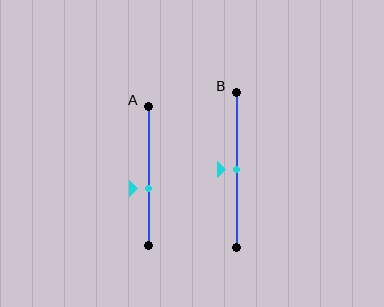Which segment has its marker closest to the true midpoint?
Segment B has its marker closest to the true midpoint.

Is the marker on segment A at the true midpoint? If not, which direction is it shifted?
No, the marker on segment A is shifted downward by about 9% of the segment length.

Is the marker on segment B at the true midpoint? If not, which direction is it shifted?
Yes, the marker on segment B is at the true midpoint.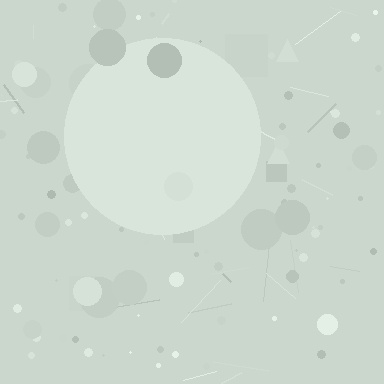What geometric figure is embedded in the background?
A circle is embedded in the background.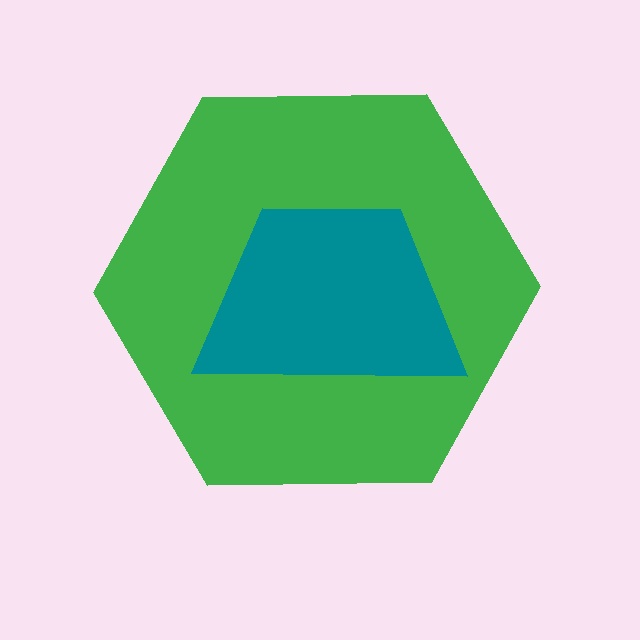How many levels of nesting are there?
2.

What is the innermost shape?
The teal trapezoid.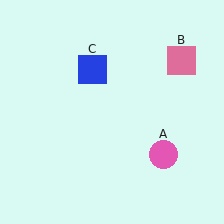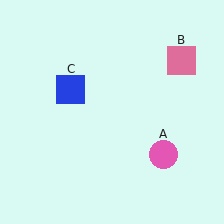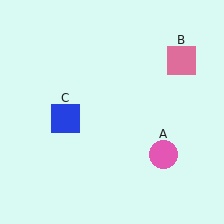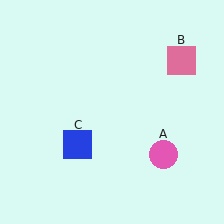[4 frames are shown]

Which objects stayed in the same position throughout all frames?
Pink circle (object A) and pink square (object B) remained stationary.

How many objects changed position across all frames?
1 object changed position: blue square (object C).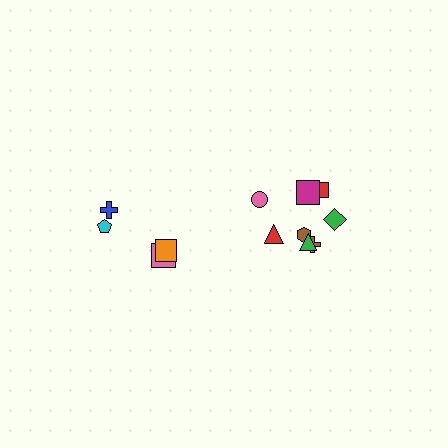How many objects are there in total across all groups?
There are 12 objects.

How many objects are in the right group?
There are 8 objects.